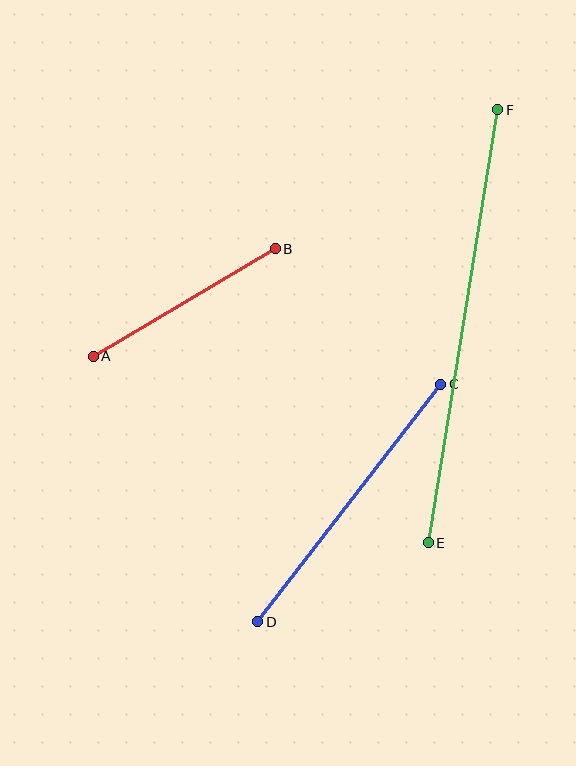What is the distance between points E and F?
The distance is approximately 439 pixels.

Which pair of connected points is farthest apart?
Points E and F are farthest apart.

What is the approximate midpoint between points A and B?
The midpoint is at approximately (184, 303) pixels.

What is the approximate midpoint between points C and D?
The midpoint is at approximately (349, 503) pixels.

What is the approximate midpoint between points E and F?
The midpoint is at approximately (463, 326) pixels.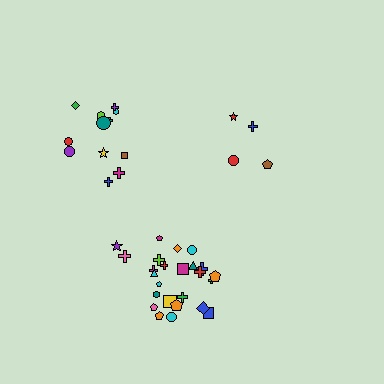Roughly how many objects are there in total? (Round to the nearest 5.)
Roughly 40 objects in total.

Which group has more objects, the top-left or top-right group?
The top-left group.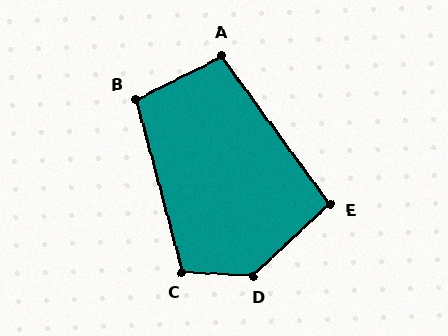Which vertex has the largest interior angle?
D, at approximately 133 degrees.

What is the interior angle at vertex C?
Approximately 109 degrees (obtuse).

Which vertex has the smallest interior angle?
E, at approximately 97 degrees.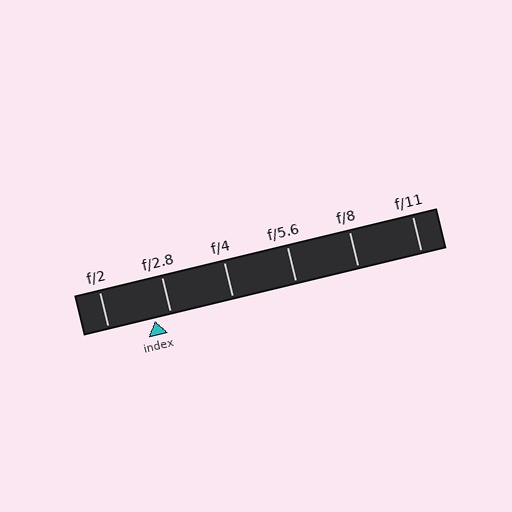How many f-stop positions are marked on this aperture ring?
There are 6 f-stop positions marked.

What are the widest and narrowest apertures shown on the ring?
The widest aperture shown is f/2 and the narrowest is f/11.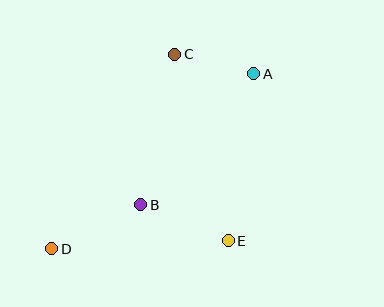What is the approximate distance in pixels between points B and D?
The distance between B and D is approximately 99 pixels.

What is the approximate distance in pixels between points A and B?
The distance between A and B is approximately 173 pixels.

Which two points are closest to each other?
Points A and C are closest to each other.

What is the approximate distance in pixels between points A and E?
The distance between A and E is approximately 169 pixels.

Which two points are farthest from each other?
Points A and D are farthest from each other.